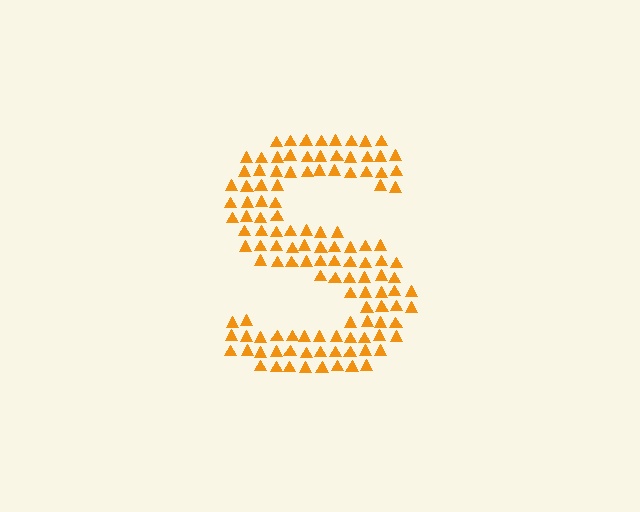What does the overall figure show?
The overall figure shows the letter S.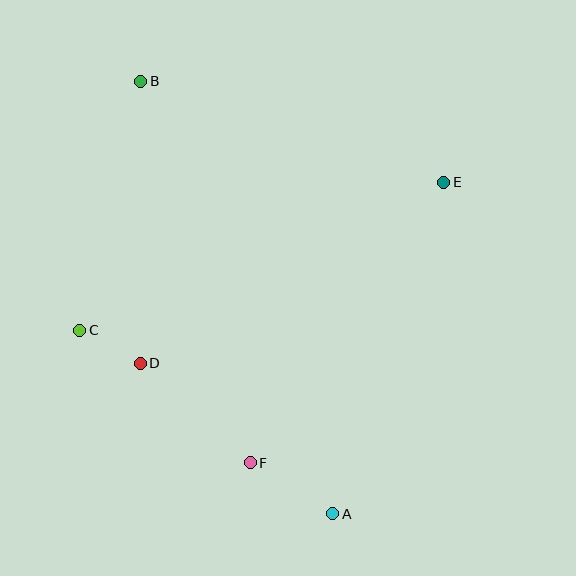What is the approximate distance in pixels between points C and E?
The distance between C and E is approximately 393 pixels.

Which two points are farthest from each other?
Points A and B are farthest from each other.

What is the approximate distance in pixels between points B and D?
The distance between B and D is approximately 282 pixels.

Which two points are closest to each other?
Points C and D are closest to each other.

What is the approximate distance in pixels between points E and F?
The distance between E and F is approximately 341 pixels.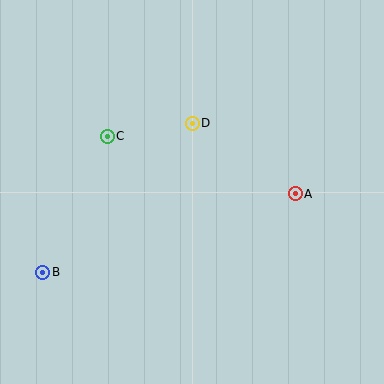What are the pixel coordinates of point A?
Point A is at (295, 194).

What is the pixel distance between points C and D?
The distance between C and D is 86 pixels.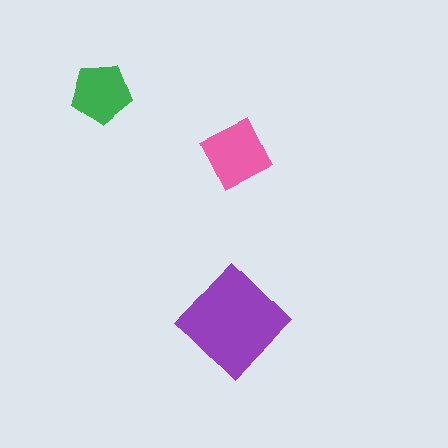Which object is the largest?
The purple diamond.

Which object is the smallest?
The green pentagon.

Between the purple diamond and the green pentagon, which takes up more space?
The purple diamond.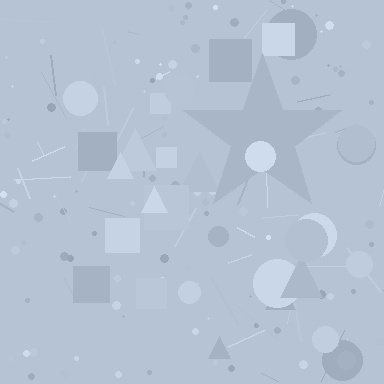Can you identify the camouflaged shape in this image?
The camouflaged shape is a star.